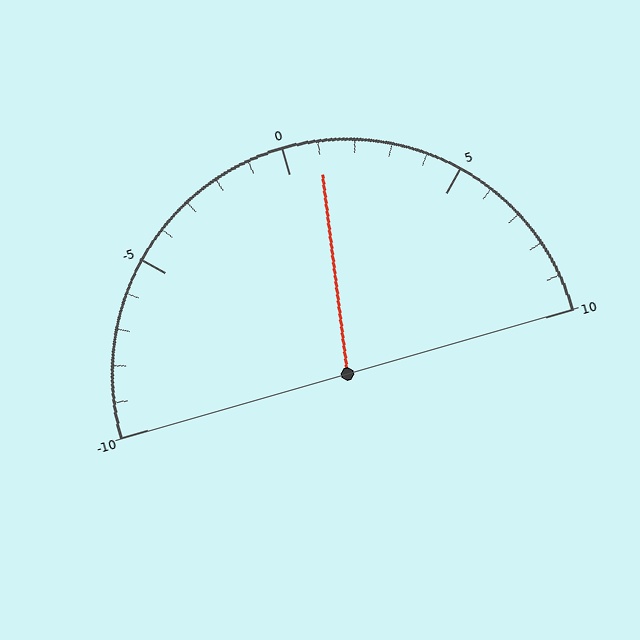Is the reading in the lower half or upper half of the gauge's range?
The reading is in the upper half of the range (-10 to 10).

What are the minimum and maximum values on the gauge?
The gauge ranges from -10 to 10.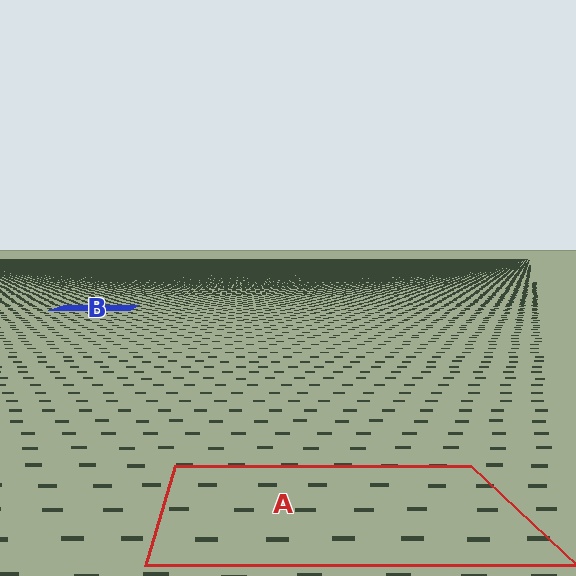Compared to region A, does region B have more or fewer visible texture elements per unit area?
Region B has more texture elements per unit area — they are packed more densely because it is farther away.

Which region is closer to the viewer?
Region A is closer. The texture elements there are larger and more spread out.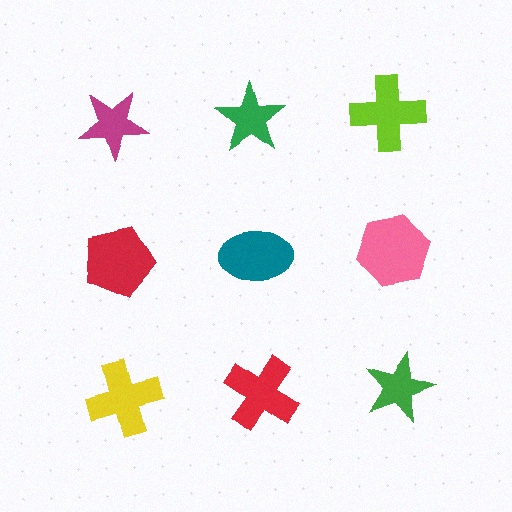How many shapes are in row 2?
3 shapes.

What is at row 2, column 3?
A pink hexagon.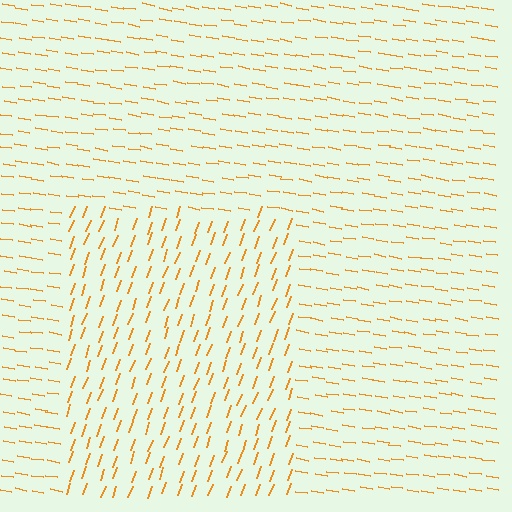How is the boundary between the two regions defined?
The boundary is defined purely by a change in line orientation (approximately 79 degrees difference). All lines are the same color and thickness.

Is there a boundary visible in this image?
Yes, there is a texture boundary formed by a change in line orientation.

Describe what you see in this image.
The image is filled with small orange line segments. A rectangle region in the image has lines oriented differently from the surrounding lines, creating a visible texture boundary.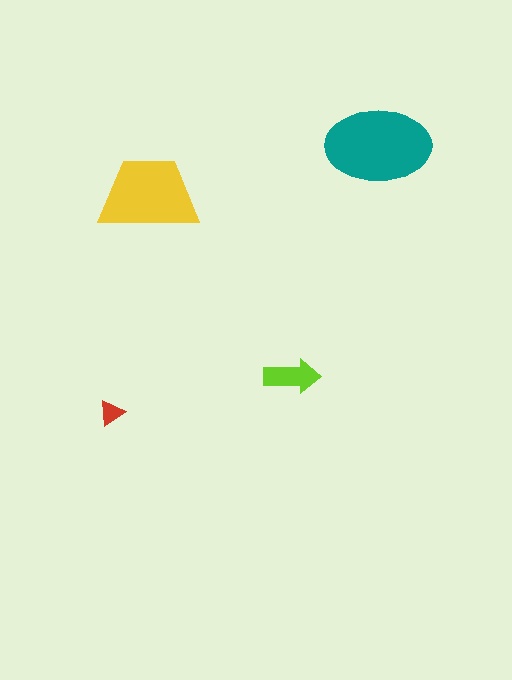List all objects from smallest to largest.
The red triangle, the lime arrow, the yellow trapezoid, the teal ellipse.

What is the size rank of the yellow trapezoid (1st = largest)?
2nd.